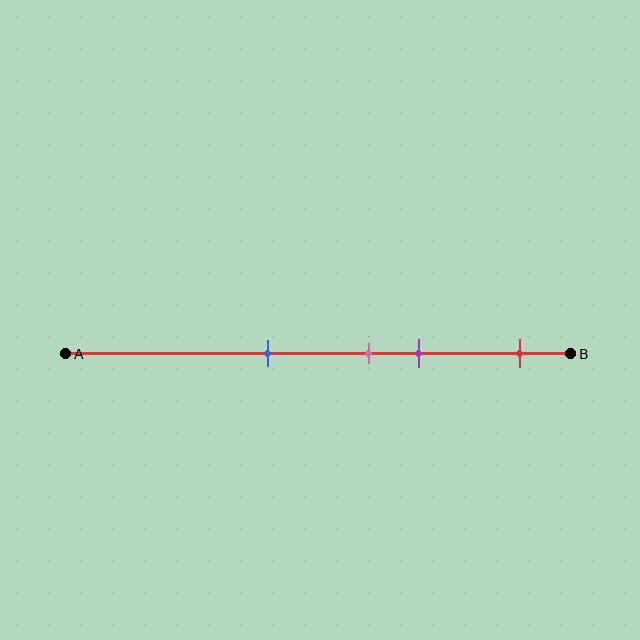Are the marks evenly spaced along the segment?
No, the marks are not evenly spaced.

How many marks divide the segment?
There are 4 marks dividing the segment.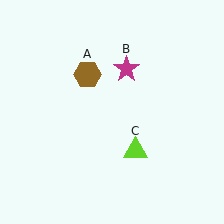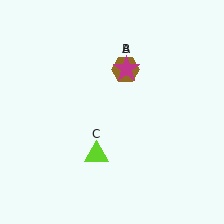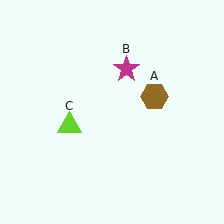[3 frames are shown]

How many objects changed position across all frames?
2 objects changed position: brown hexagon (object A), lime triangle (object C).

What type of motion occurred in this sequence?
The brown hexagon (object A), lime triangle (object C) rotated clockwise around the center of the scene.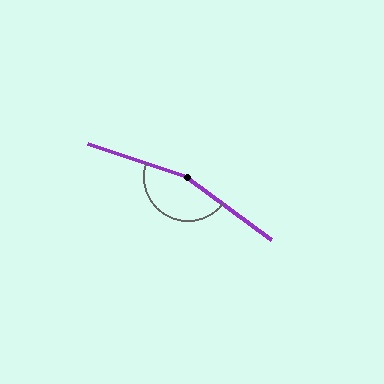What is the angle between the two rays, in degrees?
Approximately 162 degrees.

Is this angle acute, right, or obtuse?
It is obtuse.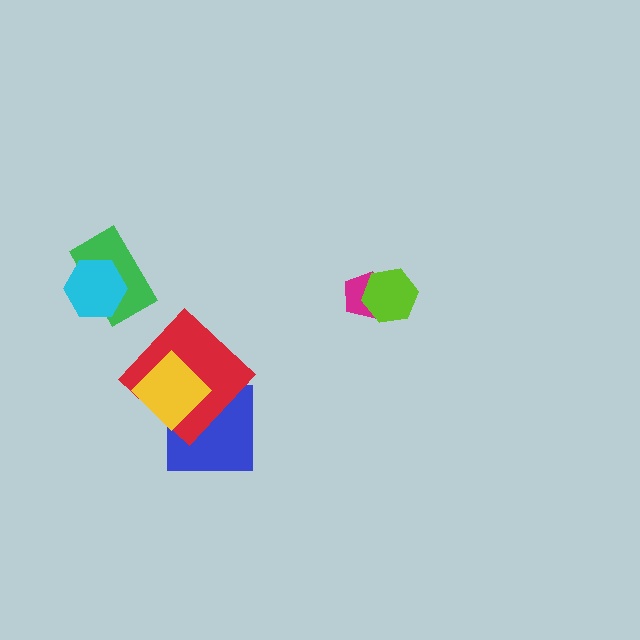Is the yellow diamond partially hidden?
No, no other shape covers it.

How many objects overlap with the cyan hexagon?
1 object overlaps with the cyan hexagon.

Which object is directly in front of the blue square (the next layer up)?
The red diamond is directly in front of the blue square.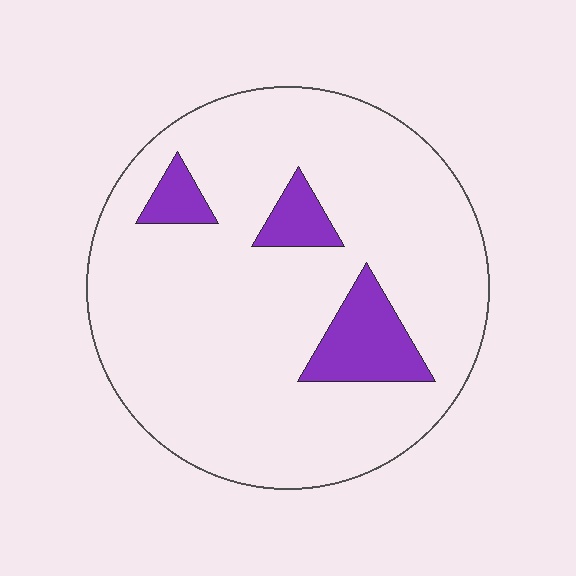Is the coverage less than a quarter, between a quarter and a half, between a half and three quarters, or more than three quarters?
Less than a quarter.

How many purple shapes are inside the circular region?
3.